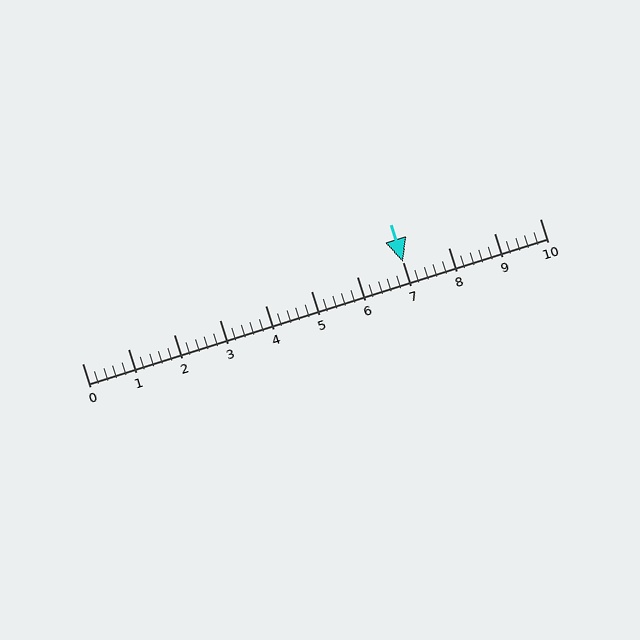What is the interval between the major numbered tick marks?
The major tick marks are spaced 1 units apart.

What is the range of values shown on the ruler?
The ruler shows values from 0 to 10.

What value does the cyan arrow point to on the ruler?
The cyan arrow points to approximately 7.0.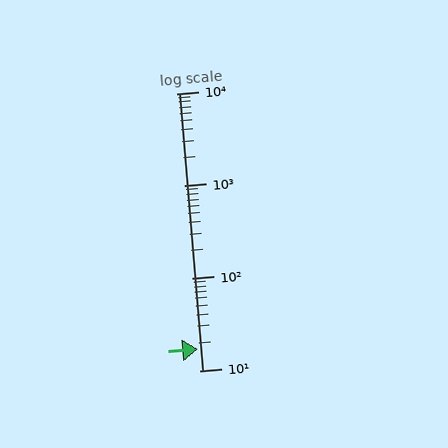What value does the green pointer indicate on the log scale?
The pointer indicates approximately 17.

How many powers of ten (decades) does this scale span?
The scale spans 3 decades, from 10 to 10000.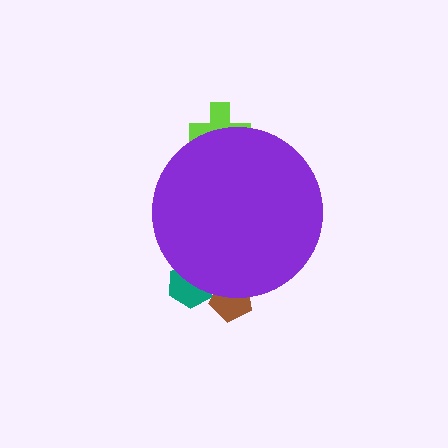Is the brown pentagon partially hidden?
Yes, the brown pentagon is partially hidden behind the purple circle.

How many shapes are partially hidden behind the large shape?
3 shapes are partially hidden.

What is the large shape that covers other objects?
A purple circle.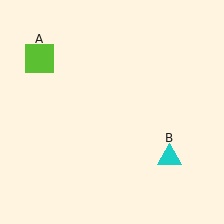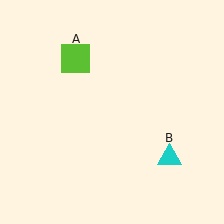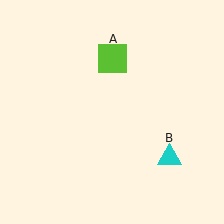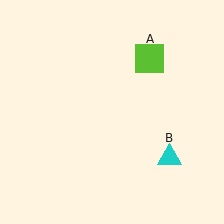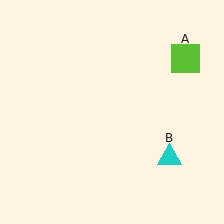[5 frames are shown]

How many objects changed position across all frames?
1 object changed position: lime square (object A).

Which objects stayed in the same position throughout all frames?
Cyan triangle (object B) remained stationary.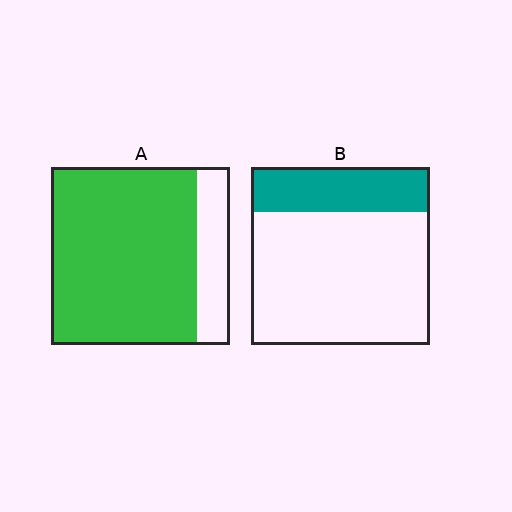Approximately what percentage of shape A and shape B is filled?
A is approximately 80% and B is approximately 25%.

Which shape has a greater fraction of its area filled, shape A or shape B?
Shape A.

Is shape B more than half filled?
No.